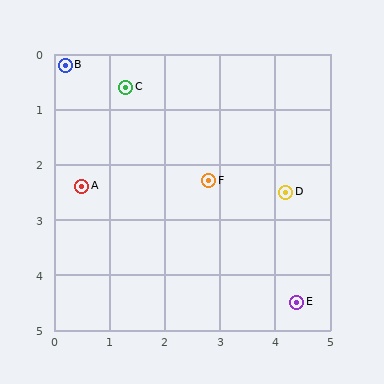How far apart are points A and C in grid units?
Points A and C are about 2.0 grid units apart.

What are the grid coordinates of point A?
Point A is at approximately (0.5, 2.4).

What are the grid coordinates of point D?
Point D is at approximately (4.2, 2.5).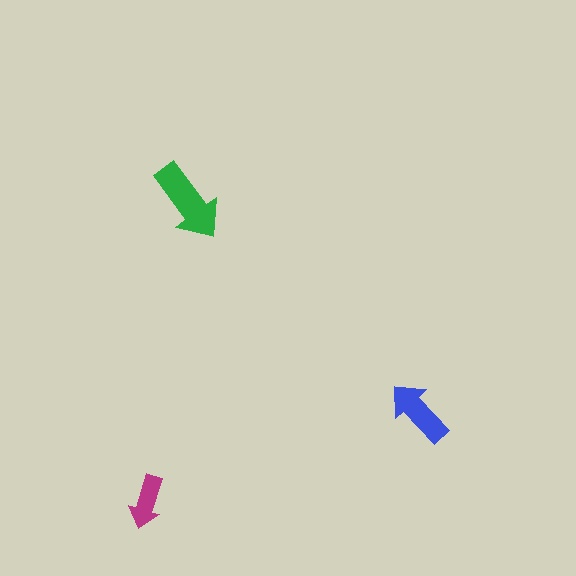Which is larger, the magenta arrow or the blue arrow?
The blue one.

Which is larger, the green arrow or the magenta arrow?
The green one.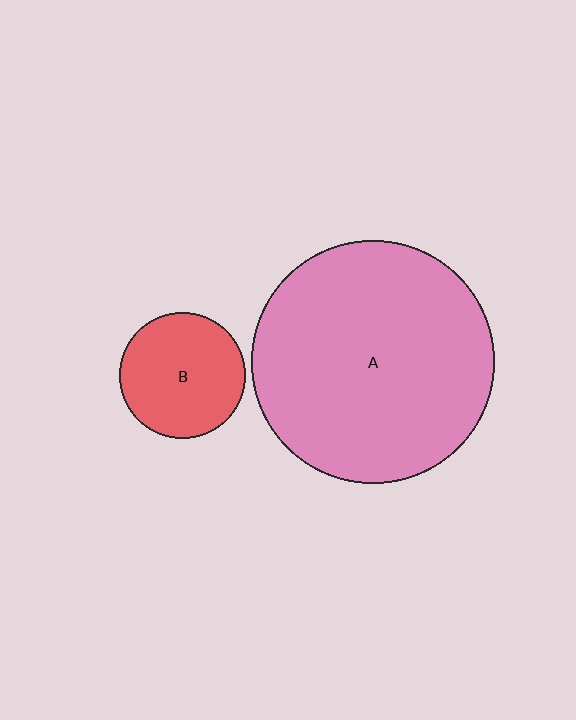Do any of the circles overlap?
No, none of the circles overlap.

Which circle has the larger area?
Circle A (pink).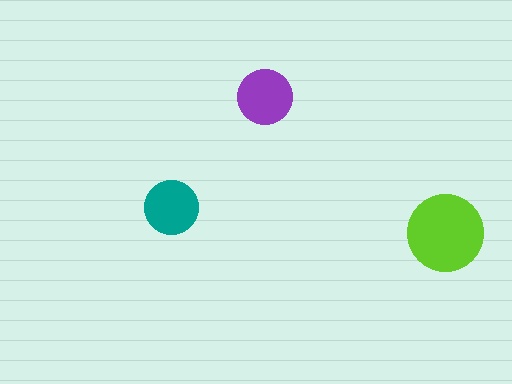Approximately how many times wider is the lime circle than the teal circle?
About 1.5 times wider.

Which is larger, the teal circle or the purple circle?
The purple one.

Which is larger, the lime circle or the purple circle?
The lime one.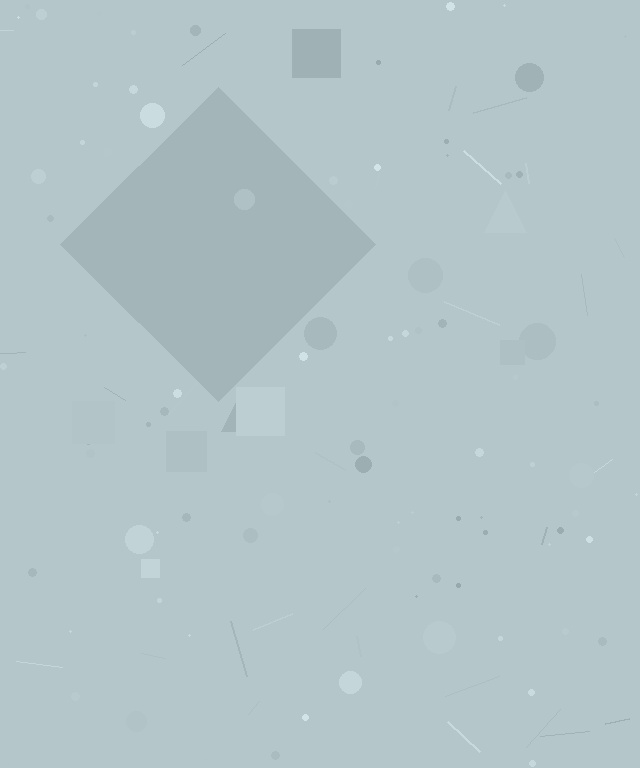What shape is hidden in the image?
A diamond is hidden in the image.